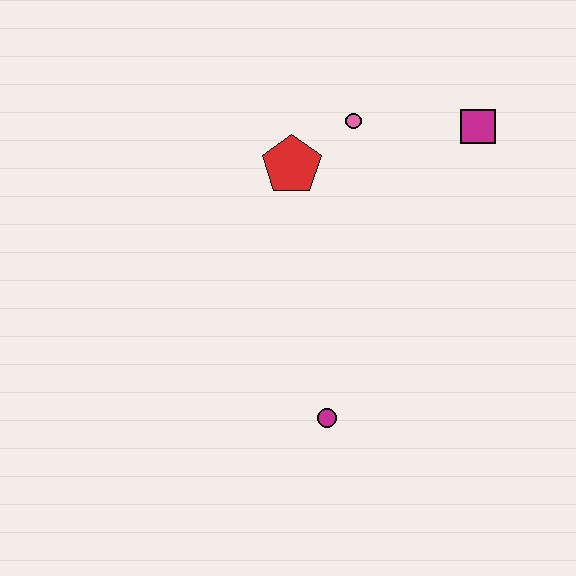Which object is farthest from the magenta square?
The magenta circle is farthest from the magenta square.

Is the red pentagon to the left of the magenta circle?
Yes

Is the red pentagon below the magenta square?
Yes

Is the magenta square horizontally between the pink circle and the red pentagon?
No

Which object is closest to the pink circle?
The red pentagon is closest to the pink circle.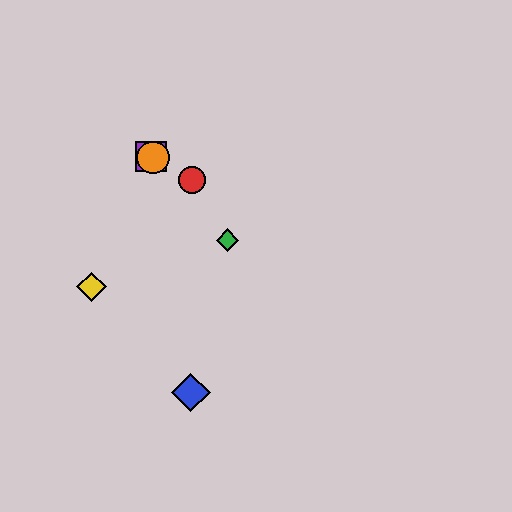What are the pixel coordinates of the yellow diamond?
The yellow diamond is at (91, 287).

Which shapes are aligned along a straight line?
The red circle, the purple square, the orange circle are aligned along a straight line.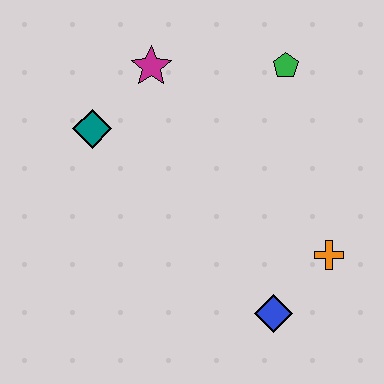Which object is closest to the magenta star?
The teal diamond is closest to the magenta star.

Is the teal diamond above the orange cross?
Yes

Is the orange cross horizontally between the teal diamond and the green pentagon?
No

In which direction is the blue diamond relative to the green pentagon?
The blue diamond is below the green pentagon.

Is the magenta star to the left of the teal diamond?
No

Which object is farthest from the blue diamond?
The magenta star is farthest from the blue diamond.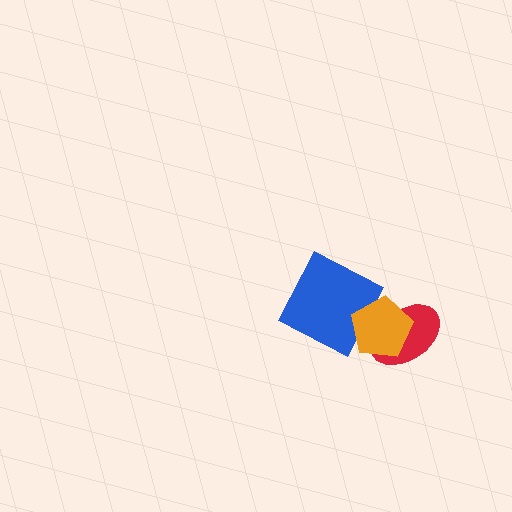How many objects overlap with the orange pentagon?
2 objects overlap with the orange pentagon.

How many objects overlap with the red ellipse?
1 object overlaps with the red ellipse.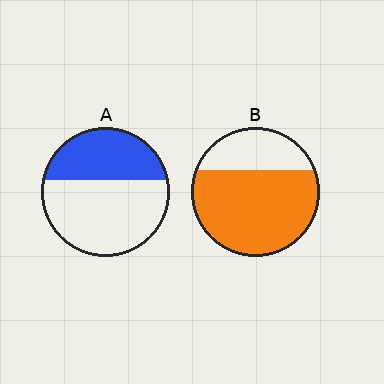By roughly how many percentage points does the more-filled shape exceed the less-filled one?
By roughly 35 percentage points (B over A).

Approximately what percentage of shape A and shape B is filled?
A is approximately 40% and B is approximately 70%.